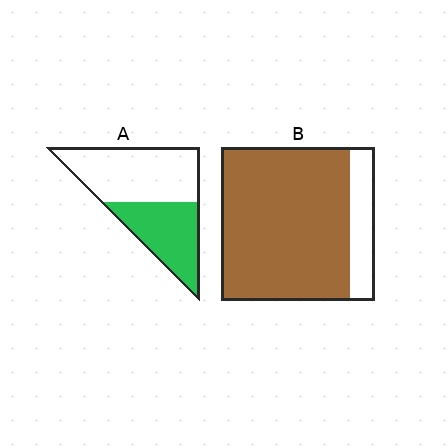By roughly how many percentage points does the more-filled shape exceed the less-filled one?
By roughly 40 percentage points (B over A).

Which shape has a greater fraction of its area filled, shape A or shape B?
Shape B.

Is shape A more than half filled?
No.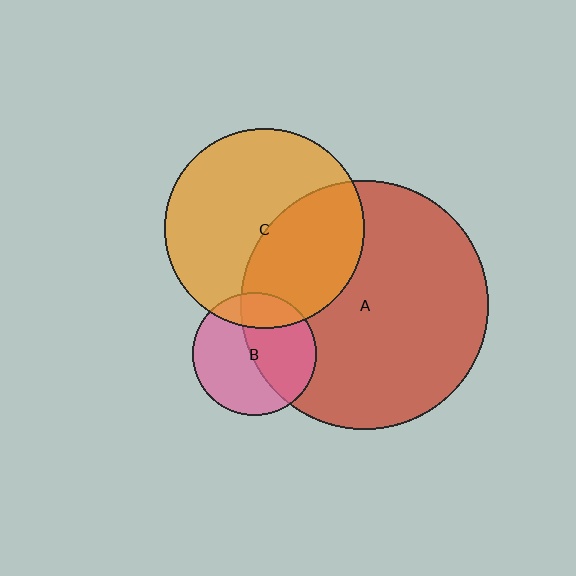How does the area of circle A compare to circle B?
Approximately 4.0 times.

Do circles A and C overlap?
Yes.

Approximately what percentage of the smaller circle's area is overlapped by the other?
Approximately 40%.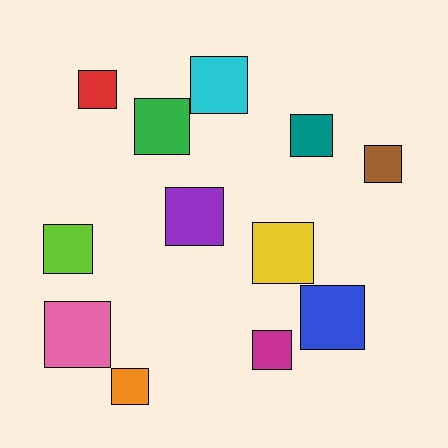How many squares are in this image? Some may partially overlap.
There are 12 squares.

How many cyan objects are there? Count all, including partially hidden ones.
There is 1 cyan object.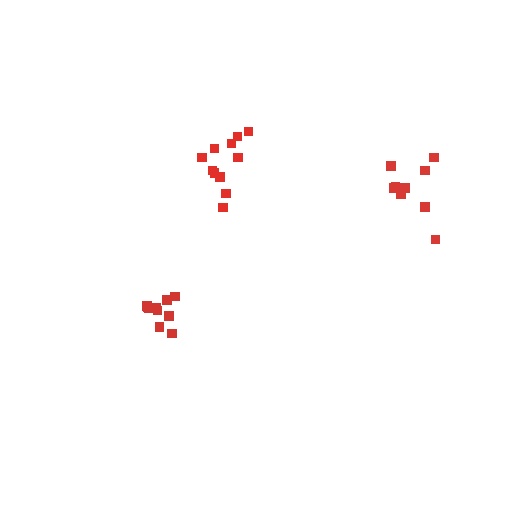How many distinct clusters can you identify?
There are 3 distinct clusters.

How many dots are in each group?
Group 1: 10 dots, Group 2: 10 dots, Group 3: 11 dots (31 total).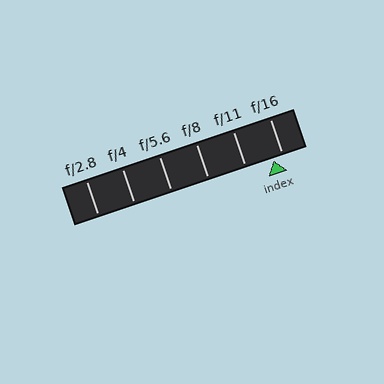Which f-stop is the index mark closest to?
The index mark is closest to f/16.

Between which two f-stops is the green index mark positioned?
The index mark is between f/11 and f/16.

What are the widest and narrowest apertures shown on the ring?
The widest aperture shown is f/2.8 and the narrowest is f/16.